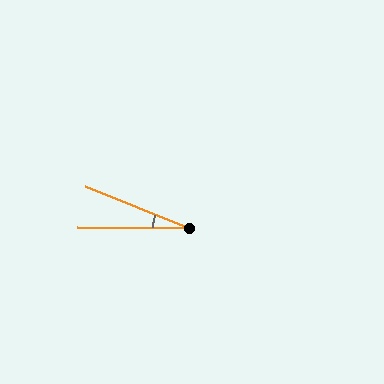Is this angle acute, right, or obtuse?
It is acute.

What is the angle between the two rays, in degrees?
Approximately 21 degrees.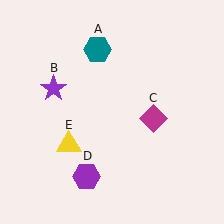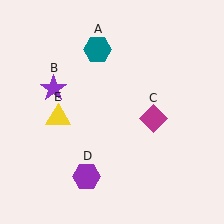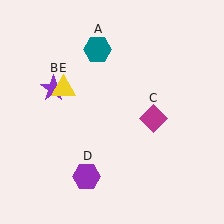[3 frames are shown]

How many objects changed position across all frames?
1 object changed position: yellow triangle (object E).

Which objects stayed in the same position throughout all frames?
Teal hexagon (object A) and purple star (object B) and magenta diamond (object C) and purple hexagon (object D) remained stationary.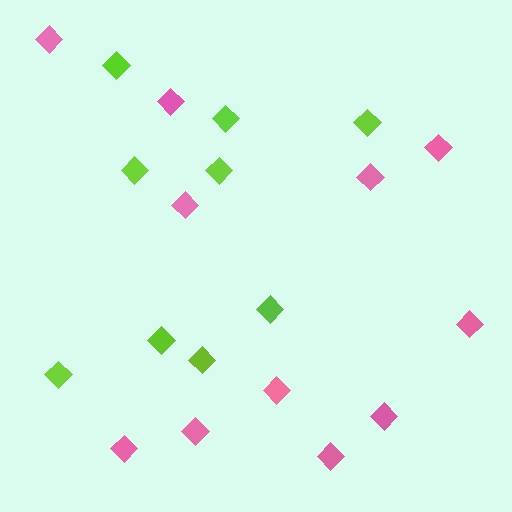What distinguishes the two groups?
There are 2 groups: one group of pink diamonds (11) and one group of lime diamonds (9).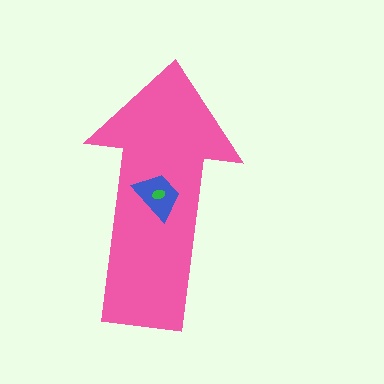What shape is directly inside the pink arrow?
The blue trapezoid.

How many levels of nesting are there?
3.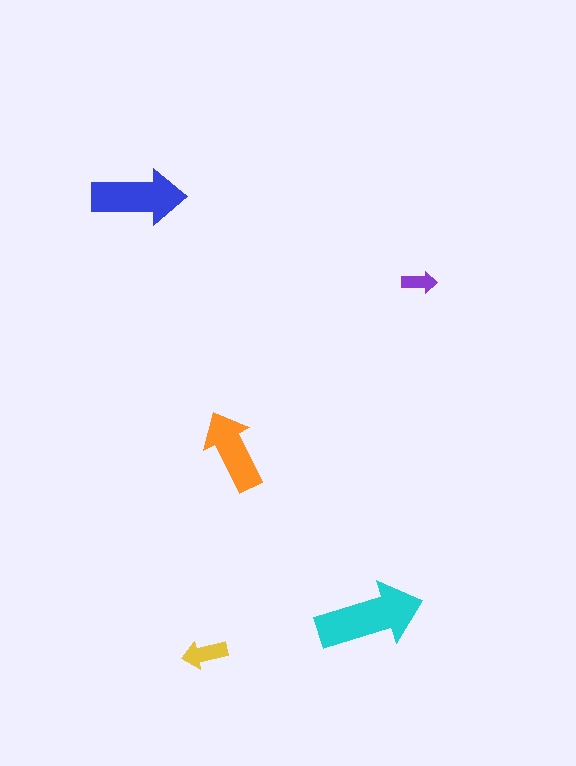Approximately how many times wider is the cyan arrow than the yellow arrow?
About 2.5 times wider.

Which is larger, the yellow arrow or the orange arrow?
The orange one.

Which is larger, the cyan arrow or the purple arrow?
The cyan one.